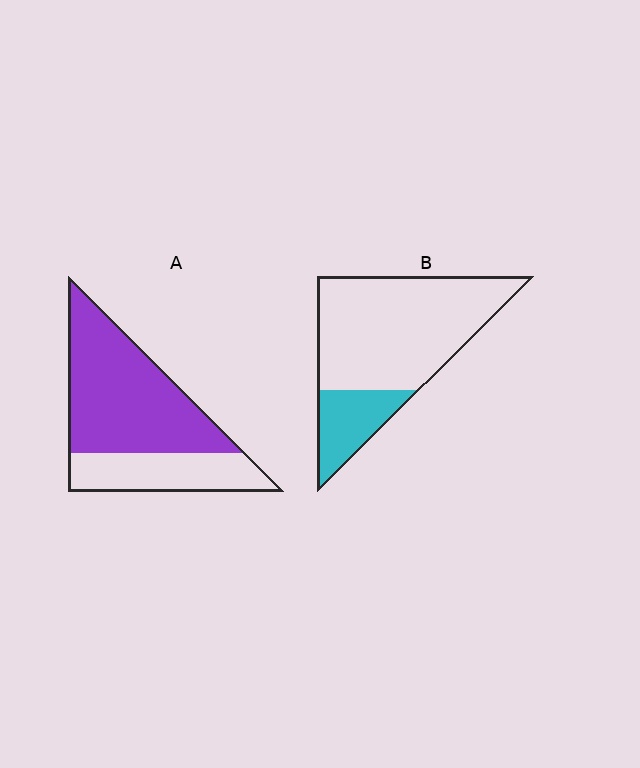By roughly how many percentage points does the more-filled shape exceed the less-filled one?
By roughly 45 percentage points (A over B).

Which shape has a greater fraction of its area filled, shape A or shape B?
Shape A.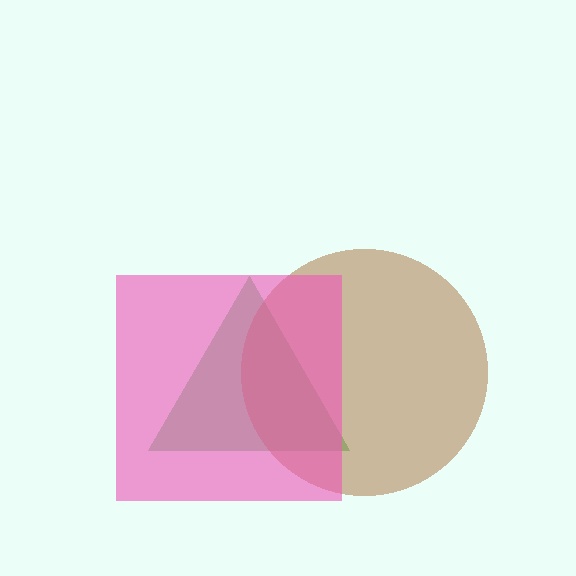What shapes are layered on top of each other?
The layered shapes are: a green triangle, a brown circle, a pink square.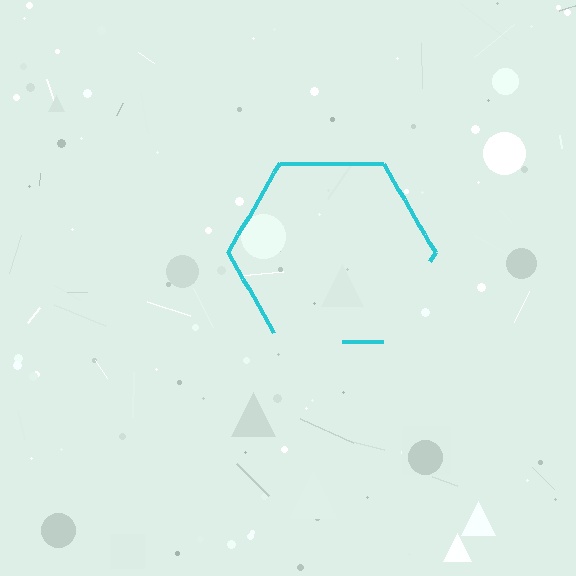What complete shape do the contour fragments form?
The contour fragments form a hexagon.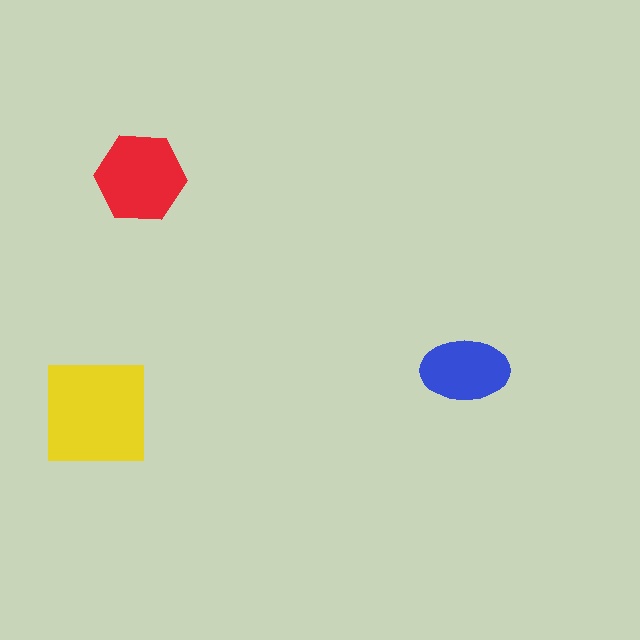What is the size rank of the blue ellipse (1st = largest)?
3rd.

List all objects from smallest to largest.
The blue ellipse, the red hexagon, the yellow square.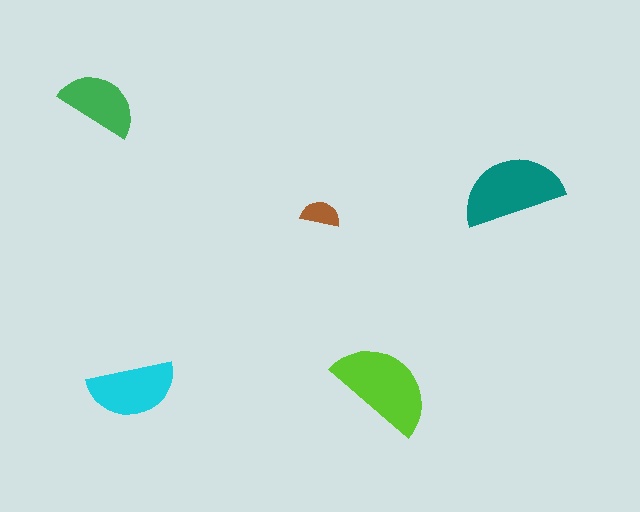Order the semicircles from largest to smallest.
the lime one, the teal one, the cyan one, the green one, the brown one.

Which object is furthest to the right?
The teal semicircle is rightmost.